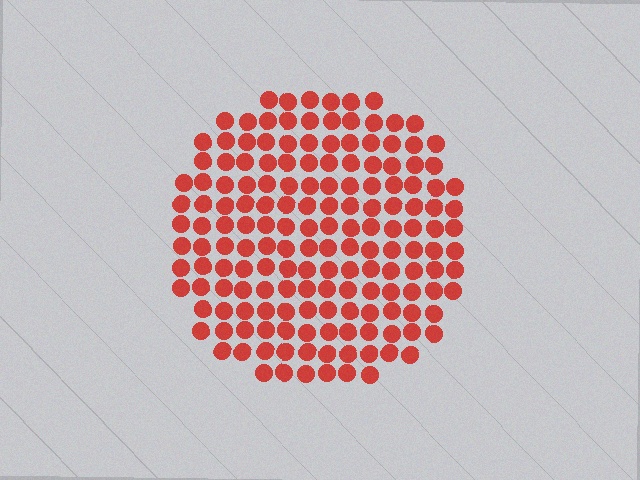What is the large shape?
The large shape is a circle.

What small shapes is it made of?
It is made of small circles.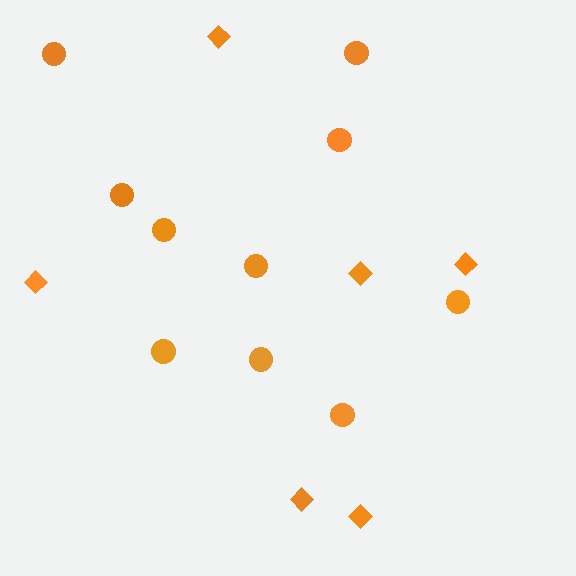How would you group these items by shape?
There are 2 groups: one group of diamonds (6) and one group of circles (10).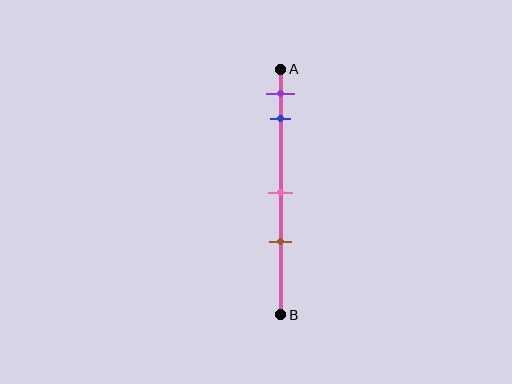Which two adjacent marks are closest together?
The purple and blue marks are the closest adjacent pair.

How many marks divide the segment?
There are 4 marks dividing the segment.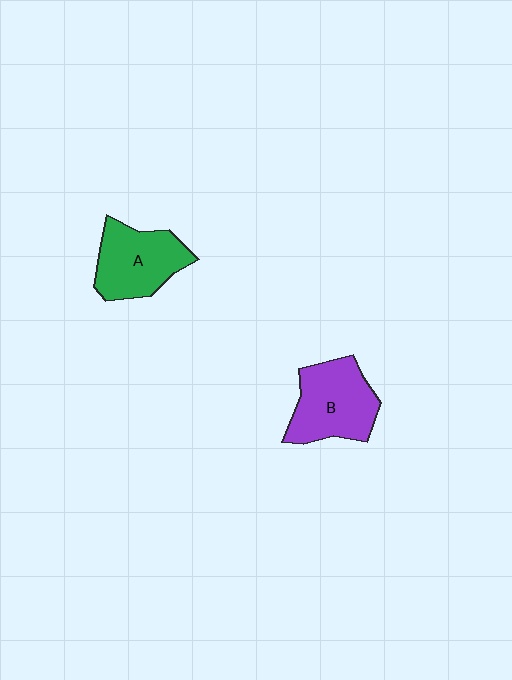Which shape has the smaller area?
Shape A (green).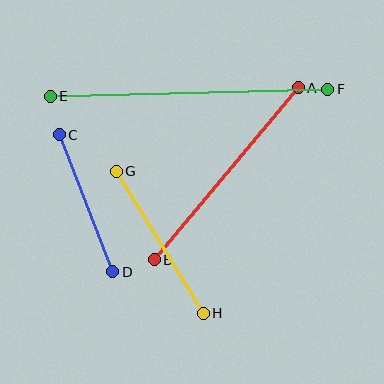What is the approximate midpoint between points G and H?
The midpoint is at approximately (160, 242) pixels.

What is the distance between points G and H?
The distance is approximately 166 pixels.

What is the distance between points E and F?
The distance is approximately 278 pixels.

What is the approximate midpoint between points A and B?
The midpoint is at approximately (226, 174) pixels.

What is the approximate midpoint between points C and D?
The midpoint is at approximately (86, 203) pixels.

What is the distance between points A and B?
The distance is approximately 225 pixels.